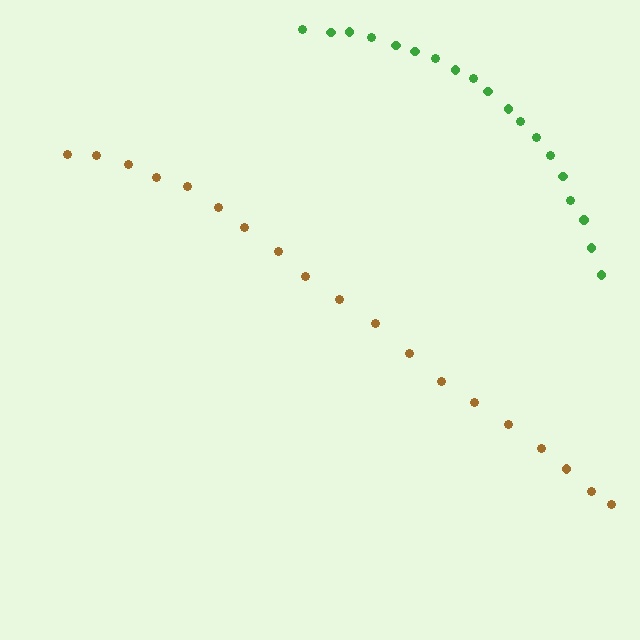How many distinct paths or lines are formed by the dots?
There are 2 distinct paths.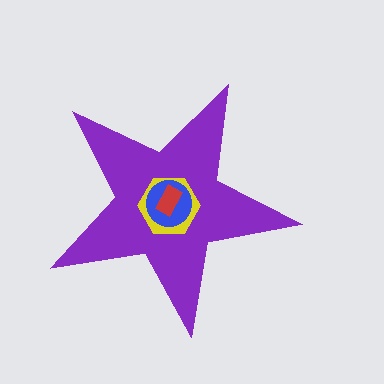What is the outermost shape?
The purple star.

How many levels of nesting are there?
4.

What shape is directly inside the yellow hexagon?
The blue circle.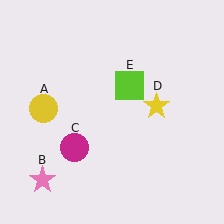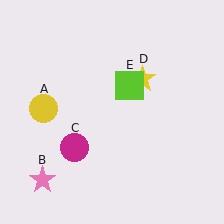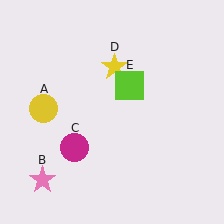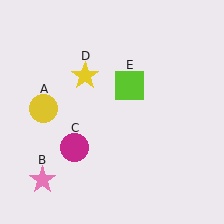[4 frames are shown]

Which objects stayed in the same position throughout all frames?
Yellow circle (object A) and pink star (object B) and magenta circle (object C) and lime square (object E) remained stationary.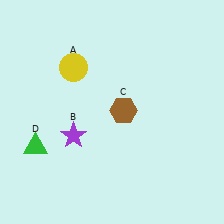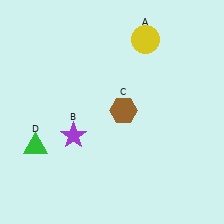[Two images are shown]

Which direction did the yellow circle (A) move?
The yellow circle (A) moved right.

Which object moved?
The yellow circle (A) moved right.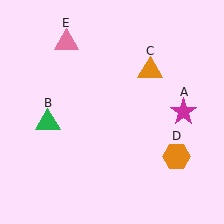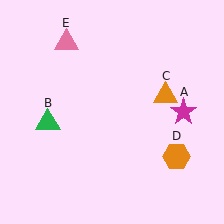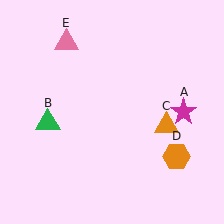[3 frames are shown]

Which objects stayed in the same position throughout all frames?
Magenta star (object A) and green triangle (object B) and orange hexagon (object D) and pink triangle (object E) remained stationary.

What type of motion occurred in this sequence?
The orange triangle (object C) rotated clockwise around the center of the scene.